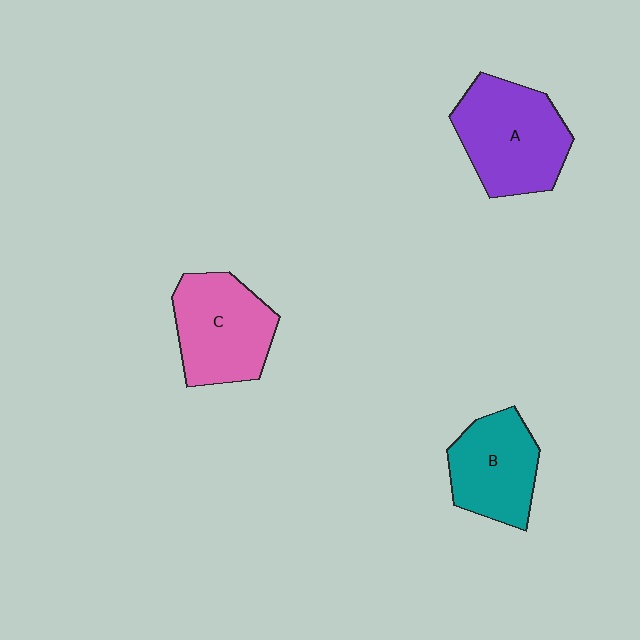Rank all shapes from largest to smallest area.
From largest to smallest: A (purple), C (pink), B (teal).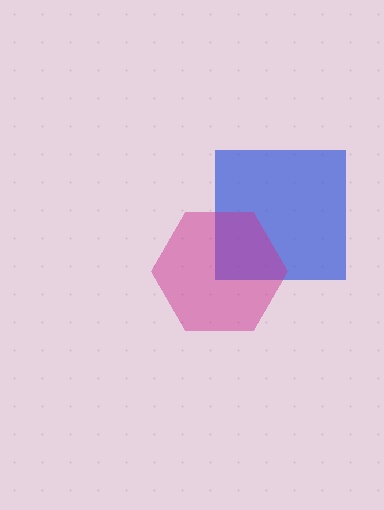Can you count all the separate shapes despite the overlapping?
Yes, there are 2 separate shapes.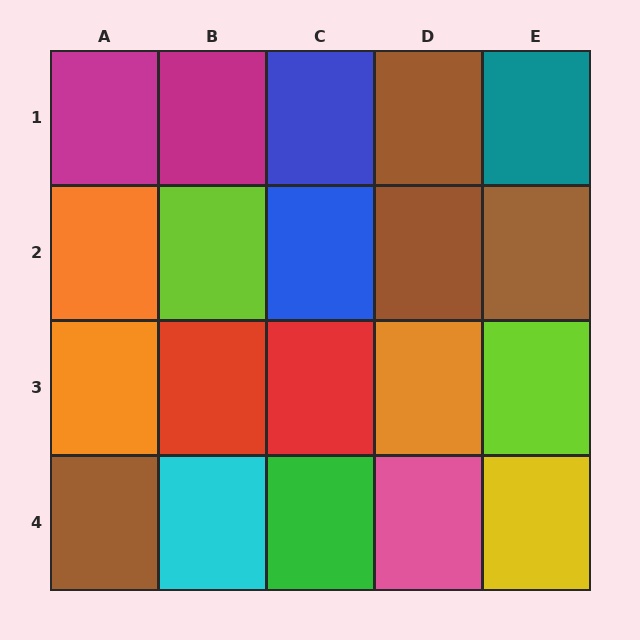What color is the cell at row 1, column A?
Magenta.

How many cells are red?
2 cells are red.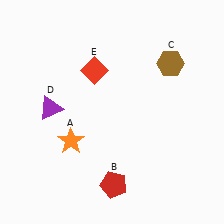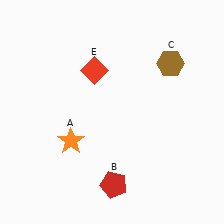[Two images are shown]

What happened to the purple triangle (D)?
The purple triangle (D) was removed in Image 2. It was in the top-left area of Image 1.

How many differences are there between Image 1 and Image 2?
There is 1 difference between the two images.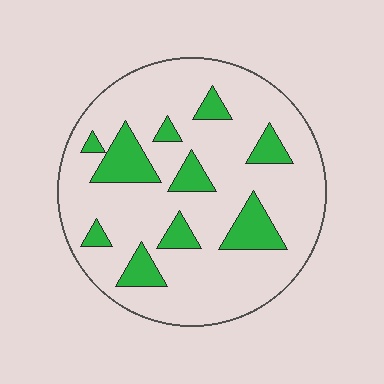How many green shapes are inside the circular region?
10.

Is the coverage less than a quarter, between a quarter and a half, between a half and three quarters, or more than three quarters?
Less than a quarter.